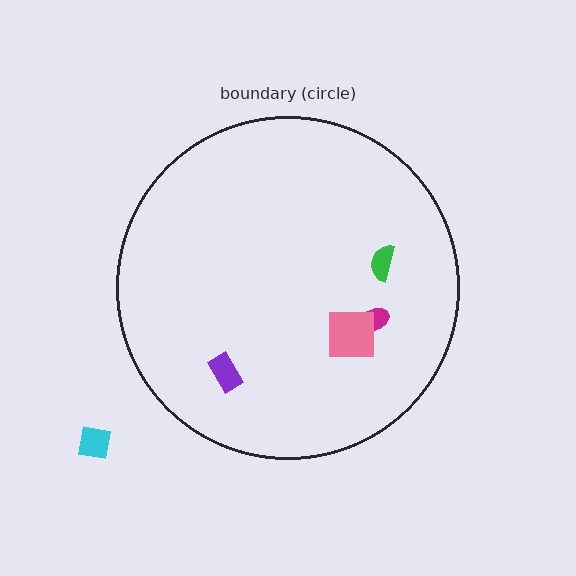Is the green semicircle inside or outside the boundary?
Inside.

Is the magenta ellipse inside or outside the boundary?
Inside.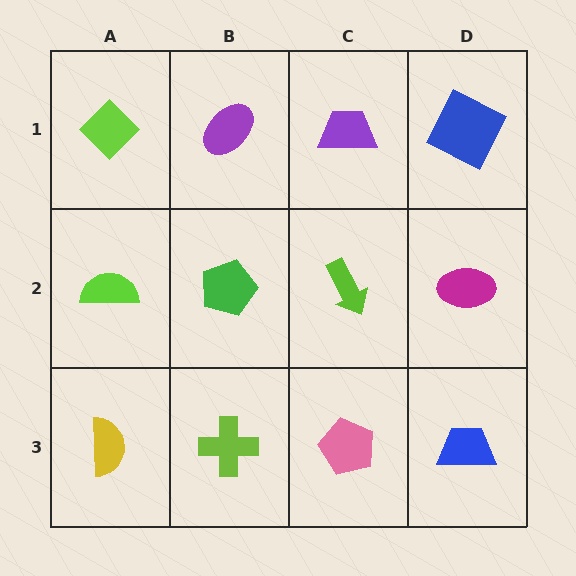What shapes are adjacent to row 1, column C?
A lime arrow (row 2, column C), a purple ellipse (row 1, column B), a blue square (row 1, column D).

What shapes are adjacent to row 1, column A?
A lime semicircle (row 2, column A), a purple ellipse (row 1, column B).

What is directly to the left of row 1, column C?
A purple ellipse.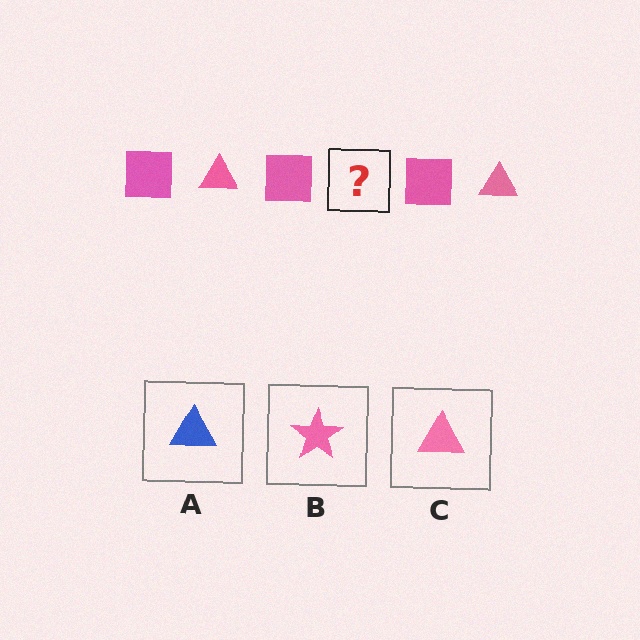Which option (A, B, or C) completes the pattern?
C.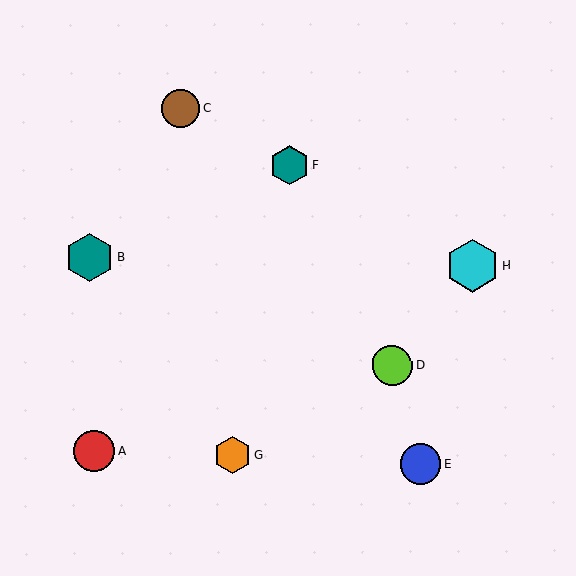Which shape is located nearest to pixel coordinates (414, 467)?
The blue circle (labeled E) at (421, 464) is nearest to that location.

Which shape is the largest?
The cyan hexagon (labeled H) is the largest.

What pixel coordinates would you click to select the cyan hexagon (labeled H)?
Click at (472, 266) to select the cyan hexagon H.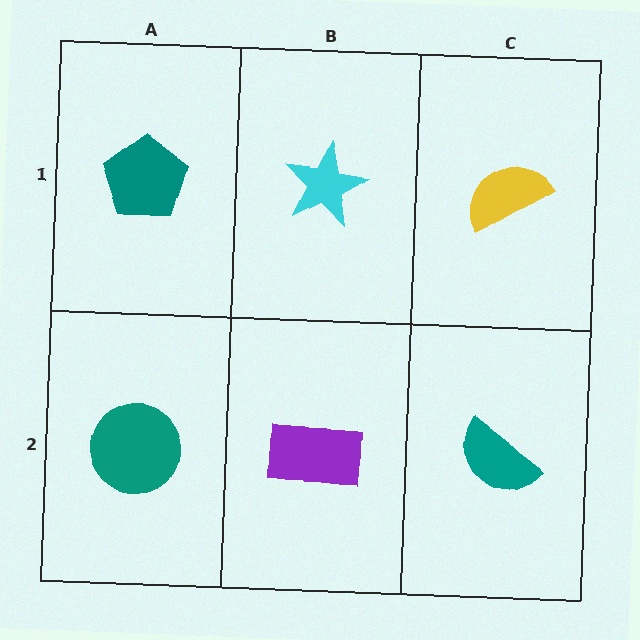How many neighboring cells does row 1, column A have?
2.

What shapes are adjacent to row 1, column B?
A purple rectangle (row 2, column B), a teal pentagon (row 1, column A), a yellow semicircle (row 1, column C).